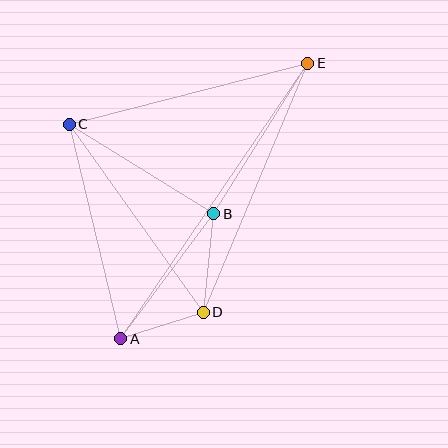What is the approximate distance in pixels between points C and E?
The distance between C and E is approximately 246 pixels.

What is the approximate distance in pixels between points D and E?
The distance between D and E is approximately 270 pixels.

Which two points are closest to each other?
Points A and D are closest to each other.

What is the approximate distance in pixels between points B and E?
The distance between B and E is approximately 177 pixels.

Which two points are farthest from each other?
Points A and E are farthest from each other.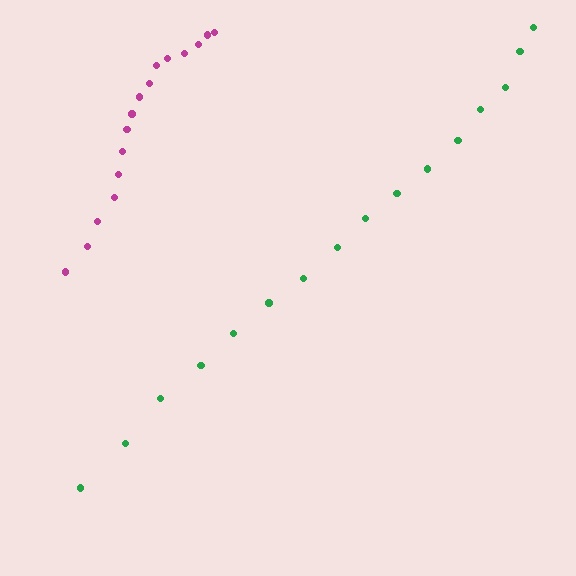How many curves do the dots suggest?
There are 2 distinct paths.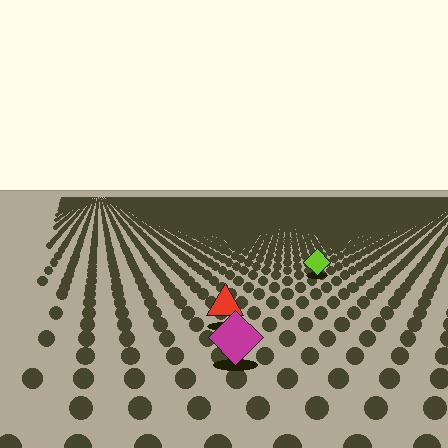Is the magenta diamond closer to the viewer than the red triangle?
Yes. The magenta diamond is closer — you can tell from the texture gradient: the ground texture is coarser near it.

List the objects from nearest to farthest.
From nearest to farthest: the magenta diamond, the red triangle, the lime diamond.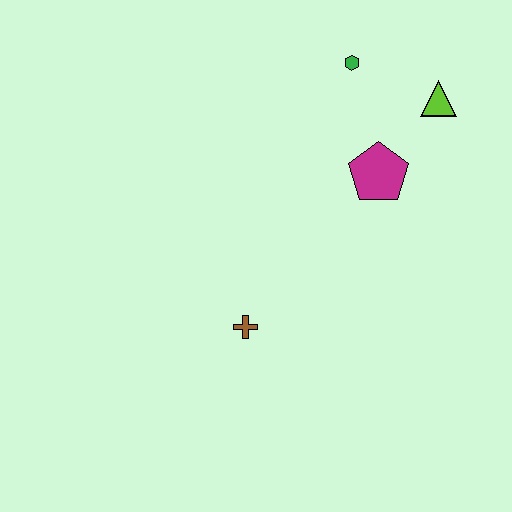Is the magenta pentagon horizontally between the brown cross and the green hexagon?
No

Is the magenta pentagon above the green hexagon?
No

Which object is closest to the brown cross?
The magenta pentagon is closest to the brown cross.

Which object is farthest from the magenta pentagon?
The brown cross is farthest from the magenta pentagon.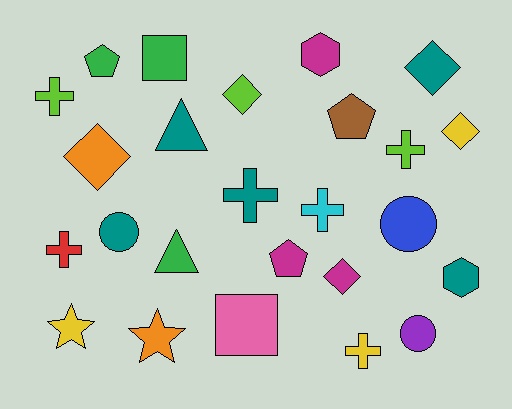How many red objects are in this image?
There is 1 red object.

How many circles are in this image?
There are 3 circles.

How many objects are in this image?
There are 25 objects.